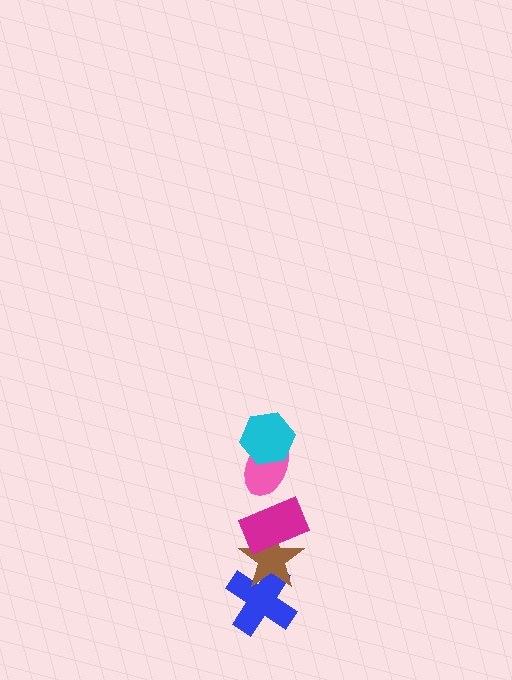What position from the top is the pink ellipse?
The pink ellipse is 2nd from the top.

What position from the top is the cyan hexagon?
The cyan hexagon is 1st from the top.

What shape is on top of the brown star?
The magenta rectangle is on top of the brown star.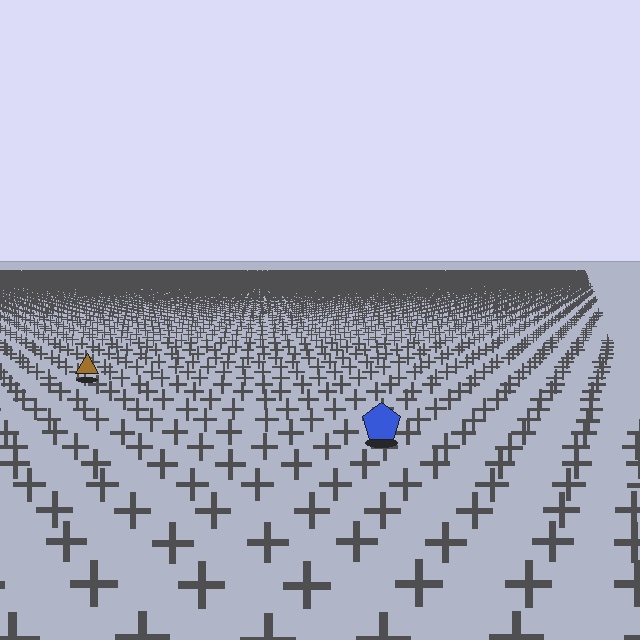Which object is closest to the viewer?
The blue pentagon is closest. The texture marks near it are larger and more spread out.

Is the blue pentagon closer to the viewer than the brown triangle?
Yes. The blue pentagon is closer — you can tell from the texture gradient: the ground texture is coarser near it.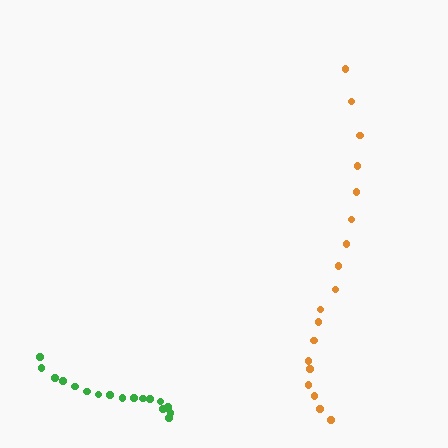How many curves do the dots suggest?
There are 2 distinct paths.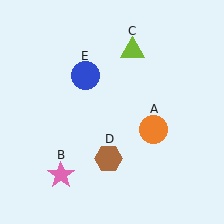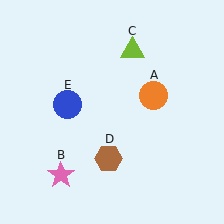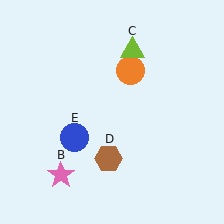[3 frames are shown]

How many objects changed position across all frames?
2 objects changed position: orange circle (object A), blue circle (object E).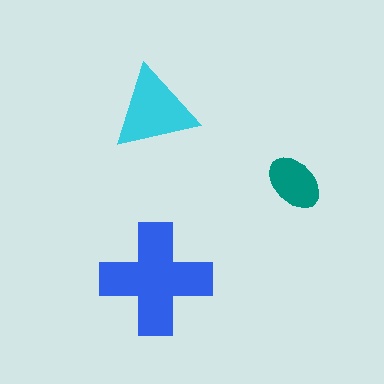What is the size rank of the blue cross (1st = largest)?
1st.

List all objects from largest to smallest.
The blue cross, the cyan triangle, the teal ellipse.